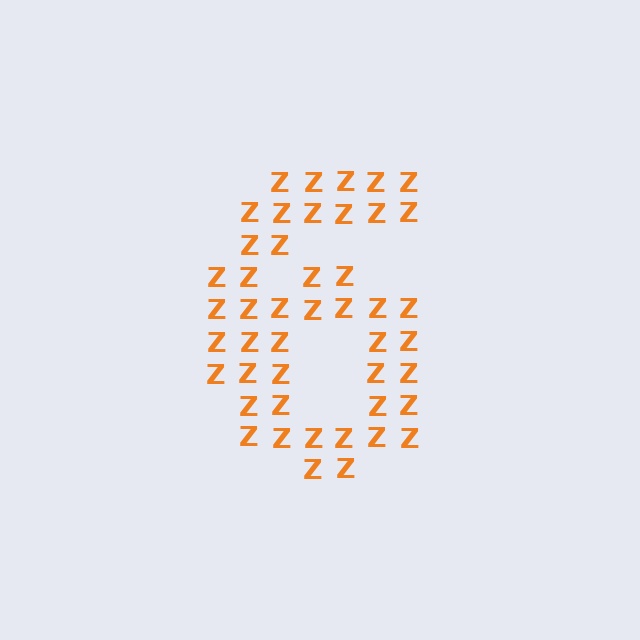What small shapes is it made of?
It is made of small letter Z's.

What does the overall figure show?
The overall figure shows the digit 6.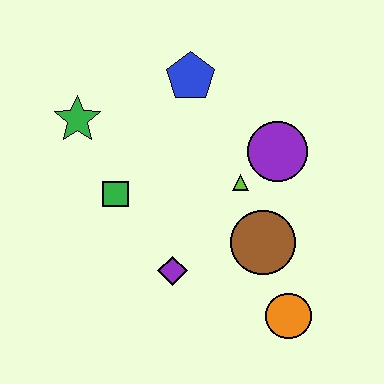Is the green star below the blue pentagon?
Yes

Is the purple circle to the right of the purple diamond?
Yes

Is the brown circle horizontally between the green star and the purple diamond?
No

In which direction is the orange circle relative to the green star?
The orange circle is to the right of the green star.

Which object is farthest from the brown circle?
The green star is farthest from the brown circle.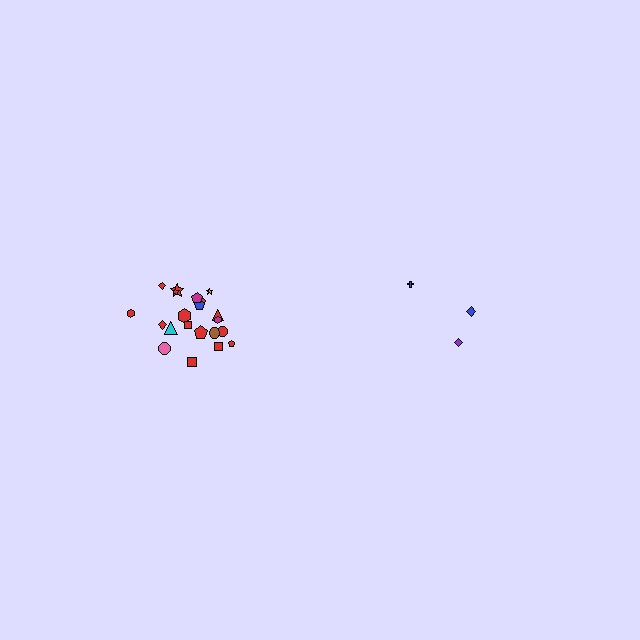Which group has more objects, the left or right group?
The left group.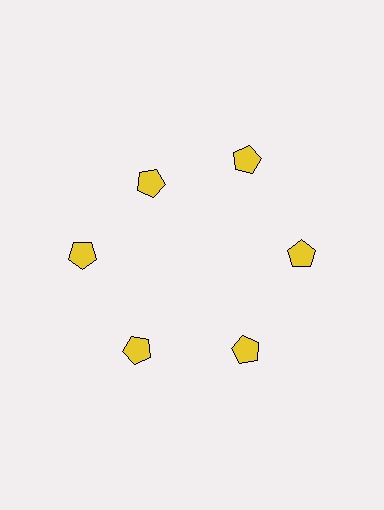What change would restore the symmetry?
The symmetry would be restored by moving it outward, back onto the ring so that all 6 pentagons sit at equal angles and equal distance from the center.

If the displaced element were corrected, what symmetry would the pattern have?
It would have 6-fold rotational symmetry — the pattern would map onto itself every 60 degrees.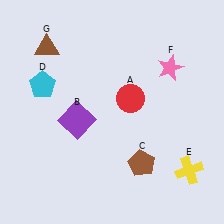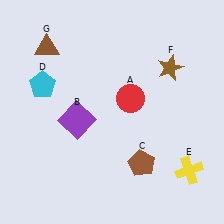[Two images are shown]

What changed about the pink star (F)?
In Image 1, F is pink. In Image 2, it changed to brown.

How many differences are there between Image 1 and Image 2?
There is 1 difference between the two images.